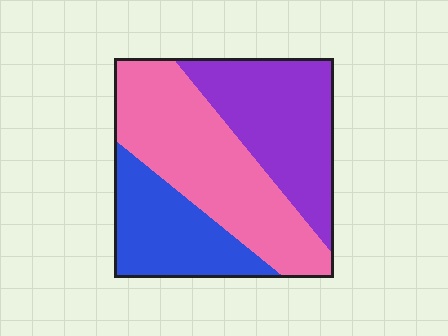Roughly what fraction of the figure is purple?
Purple covers 33% of the figure.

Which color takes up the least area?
Blue, at roughly 25%.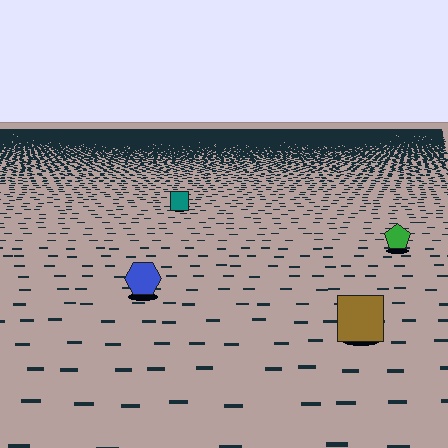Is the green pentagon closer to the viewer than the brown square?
No. The brown square is closer — you can tell from the texture gradient: the ground texture is coarser near it.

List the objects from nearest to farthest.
From nearest to farthest: the brown square, the blue hexagon, the green pentagon, the teal square.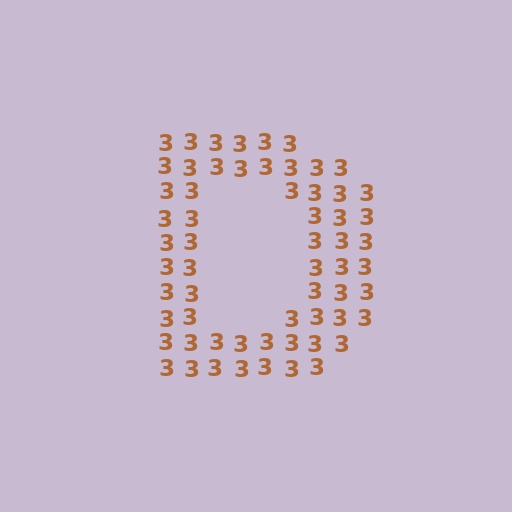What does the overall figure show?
The overall figure shows the letter D.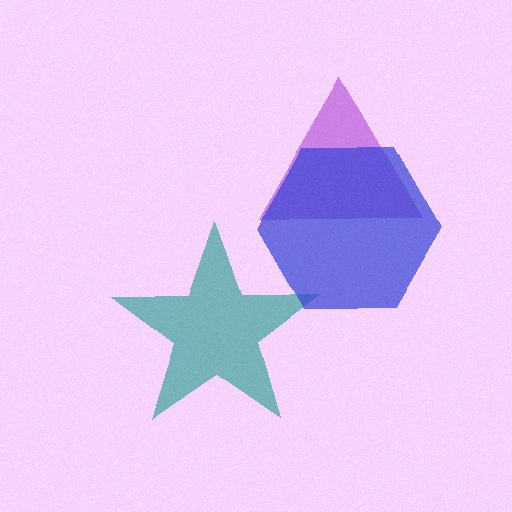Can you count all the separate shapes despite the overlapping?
Yes, there are 3 separate shapes.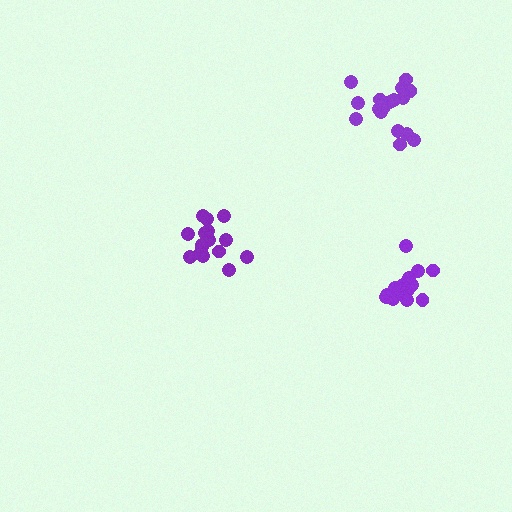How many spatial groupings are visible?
There are 3 spatial groupings.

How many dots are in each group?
Group 1: 16 dots, Group 2: 17 dots, Group 3: 14 dots (47 total).